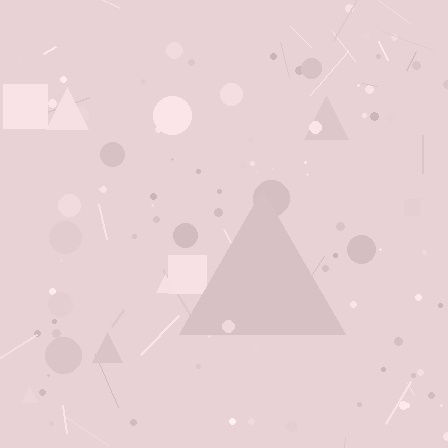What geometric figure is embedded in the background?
A triangle is embedded in the background.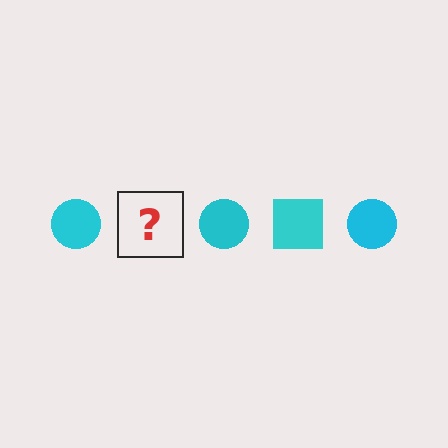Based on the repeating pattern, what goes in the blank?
The blank should be a cyan square.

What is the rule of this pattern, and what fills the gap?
The rule is that the pattern cycles through circle, square shapes in cyan. The gap should be filled with a cyan square.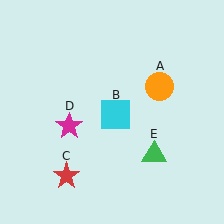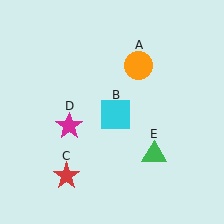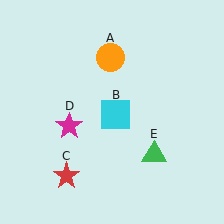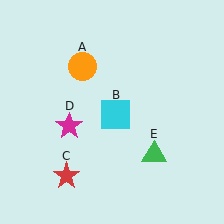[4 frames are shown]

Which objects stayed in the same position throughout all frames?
Cyan square (object B) and red star (object C) and magenta star (object D) and green triangle (object E) remained stationary.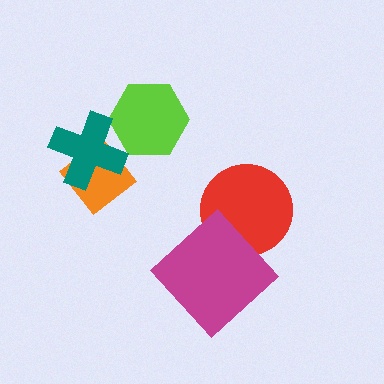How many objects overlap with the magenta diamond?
1 object overlaps with the magenta diamond.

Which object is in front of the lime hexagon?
The teal cross is in front of the lime hexagon.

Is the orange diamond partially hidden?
Yes, it is partially covered by another shape.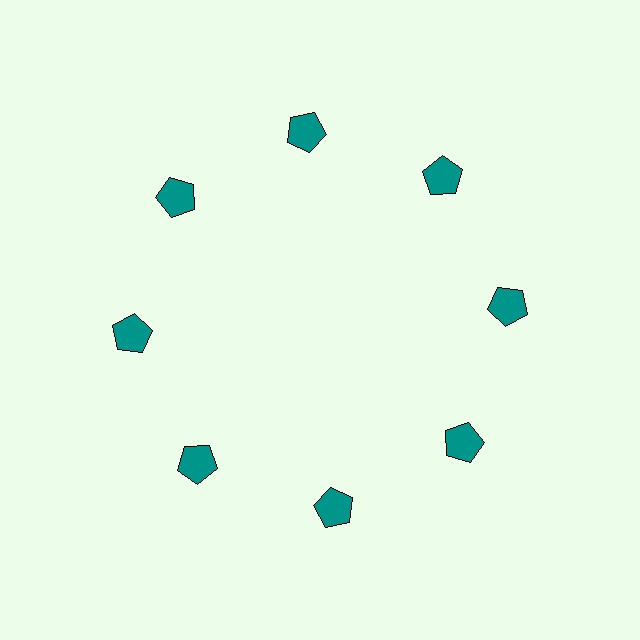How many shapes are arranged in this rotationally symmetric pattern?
There are 8 shapes, arranged in 8 groups of 1.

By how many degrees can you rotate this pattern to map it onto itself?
The pattern maps onto itself every 45 degrees of rotation.